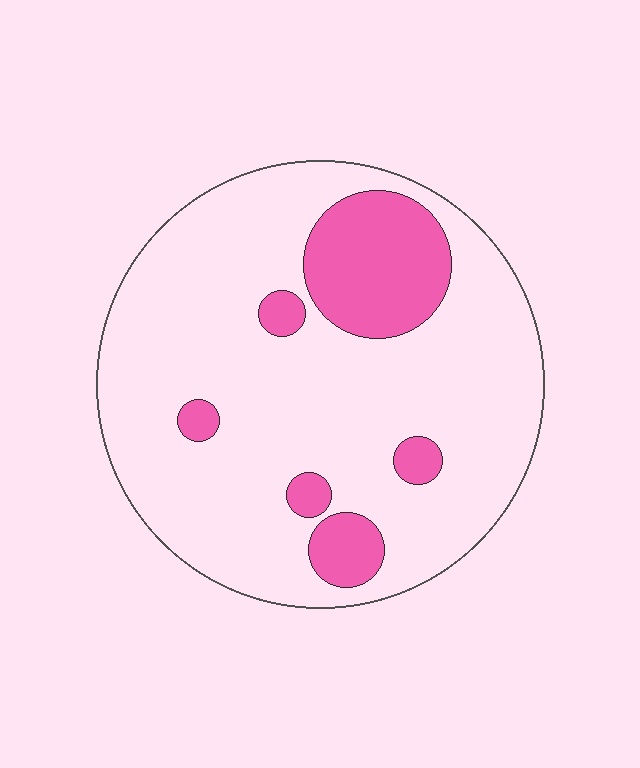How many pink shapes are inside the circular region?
6.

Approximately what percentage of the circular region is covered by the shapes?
Approximately 20%.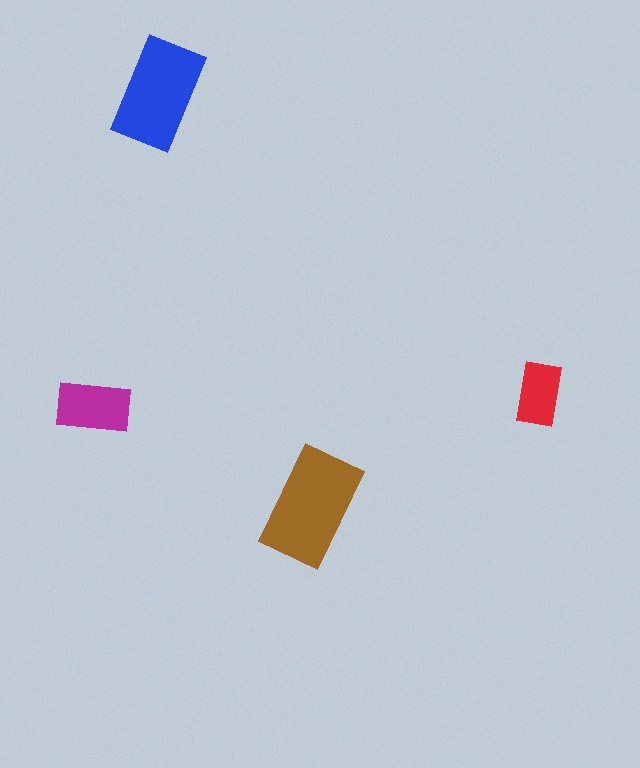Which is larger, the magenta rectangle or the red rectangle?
The magenta one.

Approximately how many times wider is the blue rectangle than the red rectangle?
About 1.5 times wider.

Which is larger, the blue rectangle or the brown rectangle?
The brown one.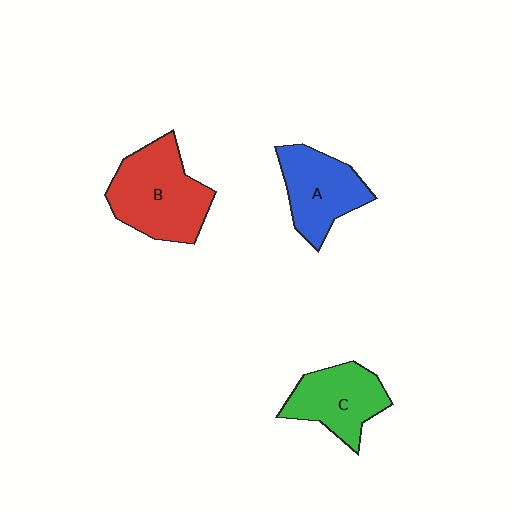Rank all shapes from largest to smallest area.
From largest to smallest: B (red), A (blue), C (green).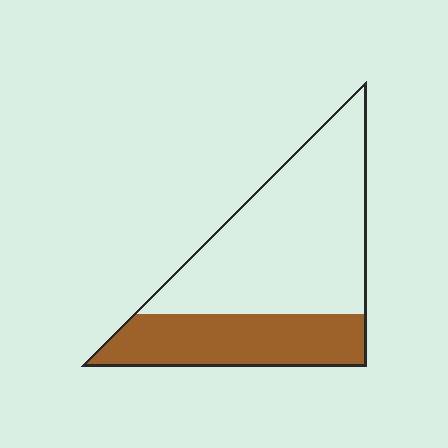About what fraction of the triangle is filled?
About one third (1/3).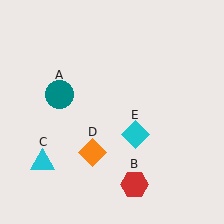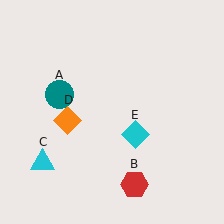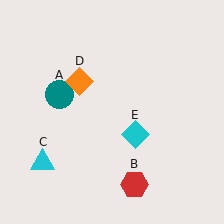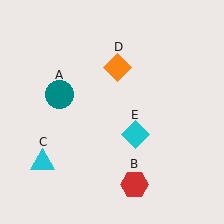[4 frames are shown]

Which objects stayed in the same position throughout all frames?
Teal circle (object A) and red hexagon (object B) and cyan triangle (object C) and cyan diamond (object E) remained stationary.